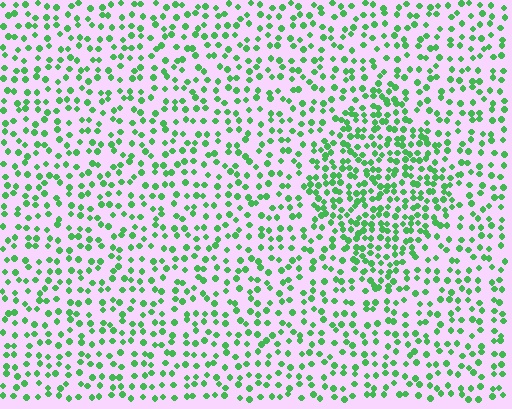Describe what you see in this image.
The image contains small green elements arranged at two different densities. A diamond-shaped region is visible where the elements are more densely packed than the surrounding area.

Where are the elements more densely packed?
The elements are more densely packed inside the diamond boundary.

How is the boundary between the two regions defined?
The boundary is defined by a change in element density (approximately 1.8x ratio). All elements are the same color, size, and shape.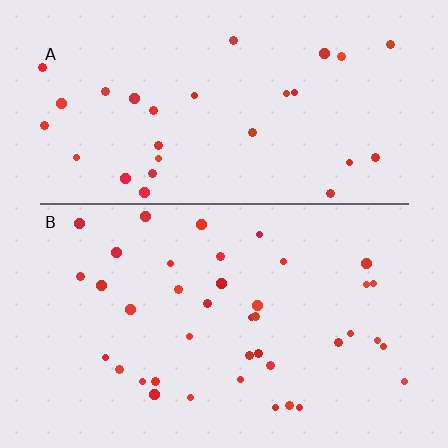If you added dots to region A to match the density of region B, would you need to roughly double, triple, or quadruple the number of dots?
Approximately double.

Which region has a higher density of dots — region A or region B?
B (the bottom).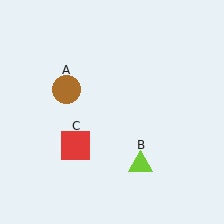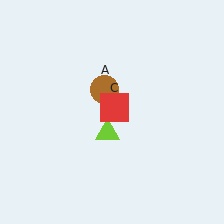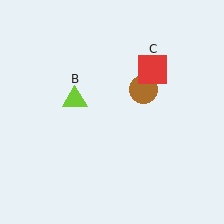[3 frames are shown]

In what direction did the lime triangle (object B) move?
The lime triangle (object B) moved up and to the left.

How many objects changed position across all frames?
3 objects changed position: brown circle (object A), lime triangle (object B), red square (object C).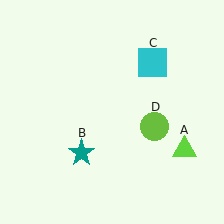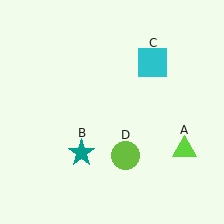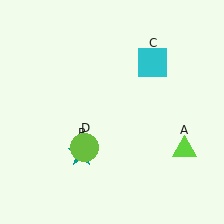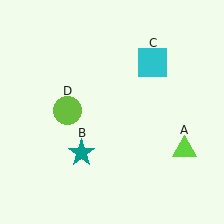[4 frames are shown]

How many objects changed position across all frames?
1 object changed position: lime circle (object D).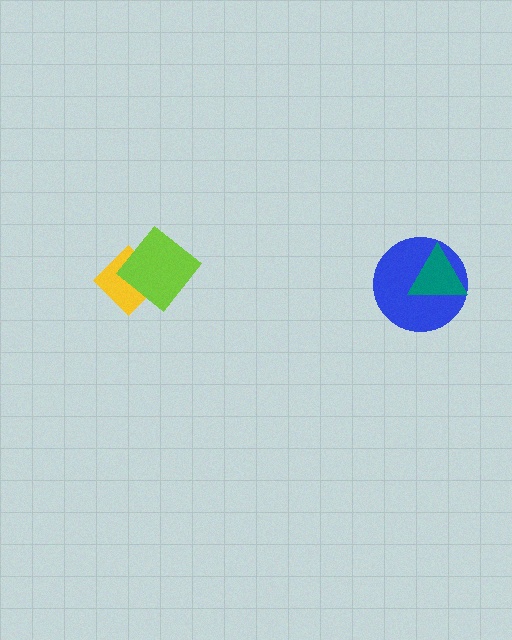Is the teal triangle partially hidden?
No, no other shape covers it.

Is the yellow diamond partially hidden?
Yes, it is partially covered by another shape.